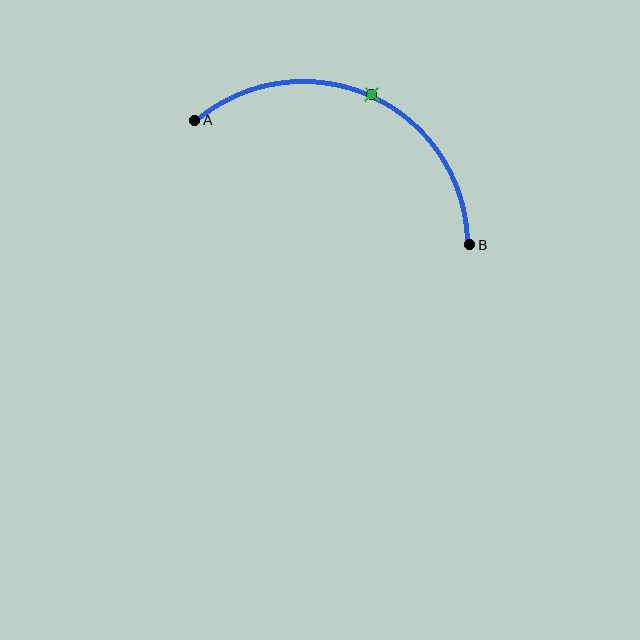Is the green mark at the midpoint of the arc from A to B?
Yes. The green mark lies on the arc at equal arc-length from both A and B — it is the arc midpoint.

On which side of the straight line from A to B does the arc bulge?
The arc bulges above the straight line connecting A and B.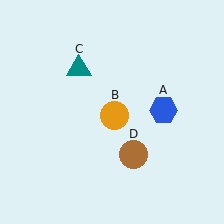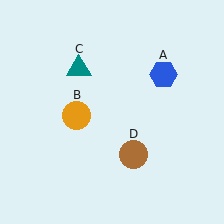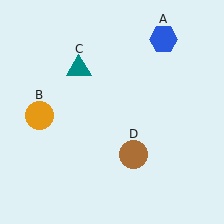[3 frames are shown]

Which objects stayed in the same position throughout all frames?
Teal triangle (object C) and brown circle (object D) remained stationary.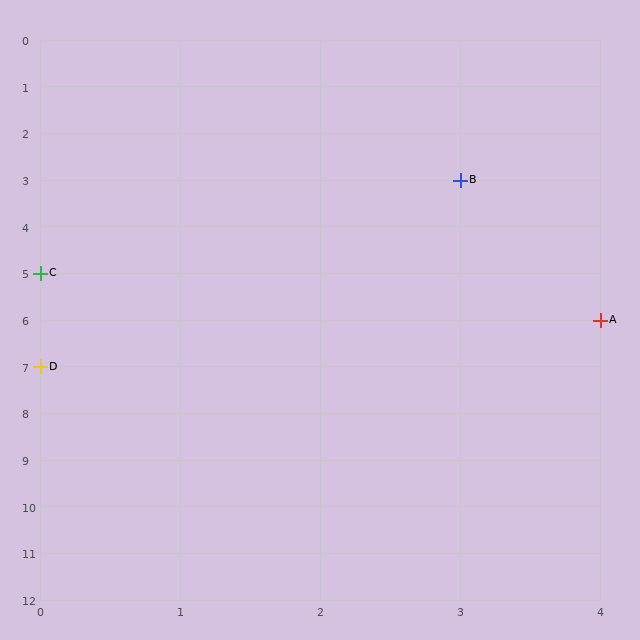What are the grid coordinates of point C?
Point C is at grid coordinates (0, 5).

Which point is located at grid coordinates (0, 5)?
Point C is at (0, 5).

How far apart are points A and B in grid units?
Points A and B are 1 column and 3 rows apart (about 3.2 grid units diagonally).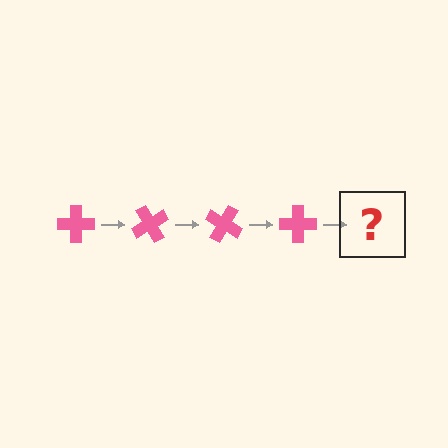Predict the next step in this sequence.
The next step is a pink cross rotated 240 degrees.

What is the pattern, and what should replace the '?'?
The pattern is that the cross rotates 60 degrees each step. The '?' should be a pink cross rotated 240 degrees.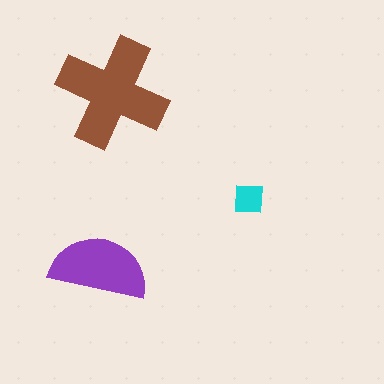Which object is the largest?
The brown cross.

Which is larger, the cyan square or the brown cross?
The brown cross.